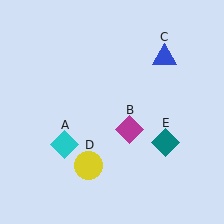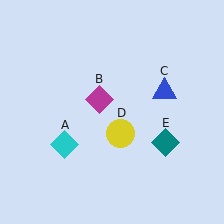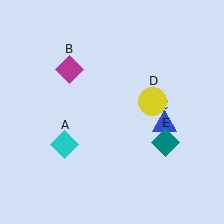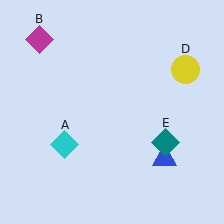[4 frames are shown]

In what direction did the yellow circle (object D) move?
The yellow circle (object D) moved up and to the right.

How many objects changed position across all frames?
3 objects changed position: magenta diamond (object B), blue triangle (object C), yellow circle (object D).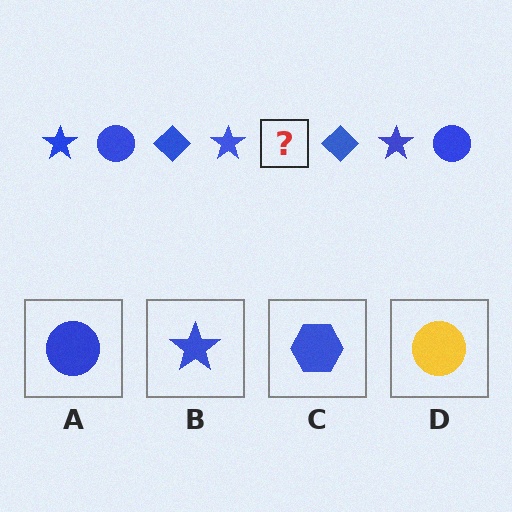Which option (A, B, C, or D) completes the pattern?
A.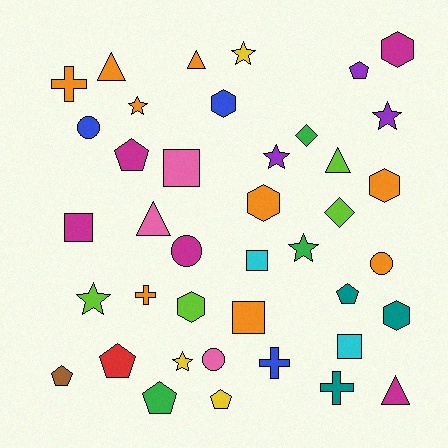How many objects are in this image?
There are 40 objects.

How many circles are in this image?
There are 4 circles.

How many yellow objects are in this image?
There are 3 yellow objects.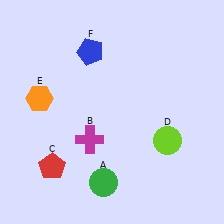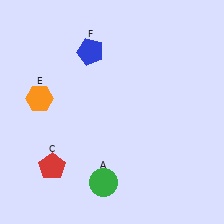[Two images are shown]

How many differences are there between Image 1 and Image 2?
There are 2 differences between the two images.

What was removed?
The lime circle (D), the magenta cross (B) were removed in Image 2.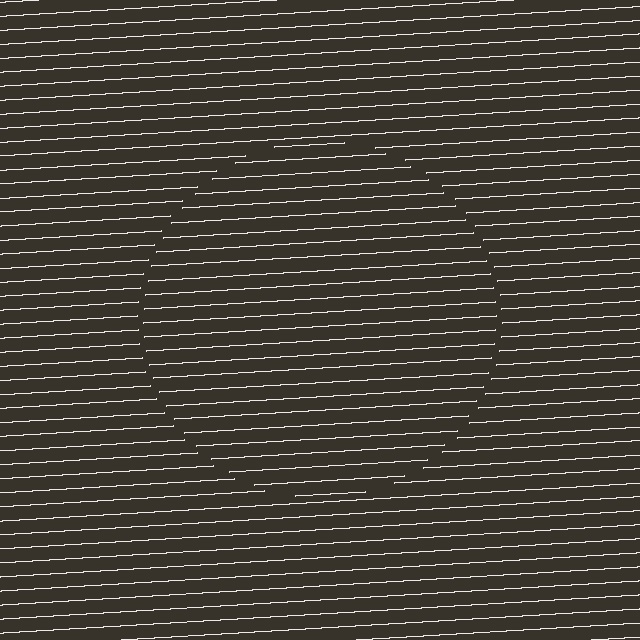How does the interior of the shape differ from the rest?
The interior of the shape contains the same grating, shifted by half a period — the contour is defined by the phase discontinuity where line-ends from the inner and outer gratings abut.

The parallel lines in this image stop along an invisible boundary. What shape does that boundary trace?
An illusory circle. The interior of the shape contains the same grating, shifted by half a period — the contour is defined by the phase discontinuity where line-ends from the inner and outer gratings abut.